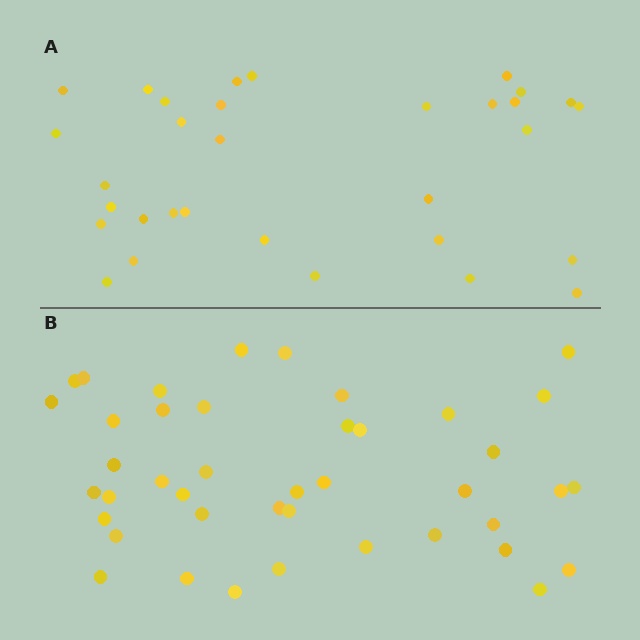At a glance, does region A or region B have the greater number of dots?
Region B (the bottom region) has more dots.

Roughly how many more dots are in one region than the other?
Region B has roughly 10 or so more dots than region A.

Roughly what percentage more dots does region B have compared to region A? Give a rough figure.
About 30% more.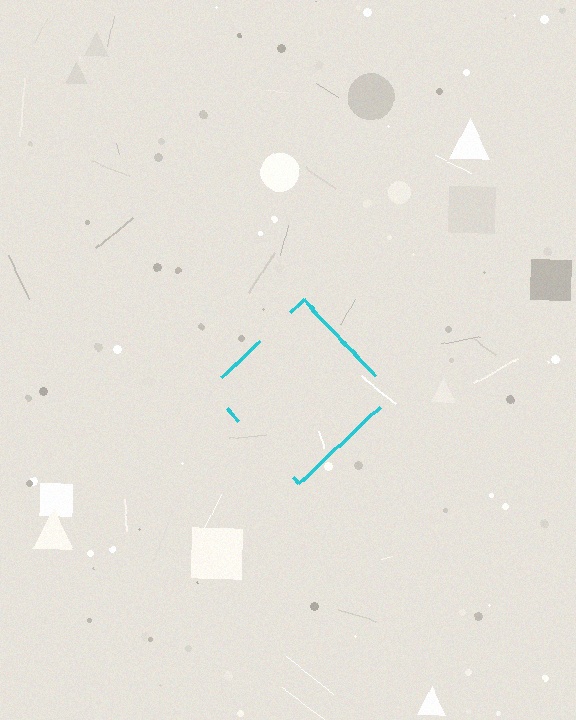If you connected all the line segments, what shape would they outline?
They would outline a diamond.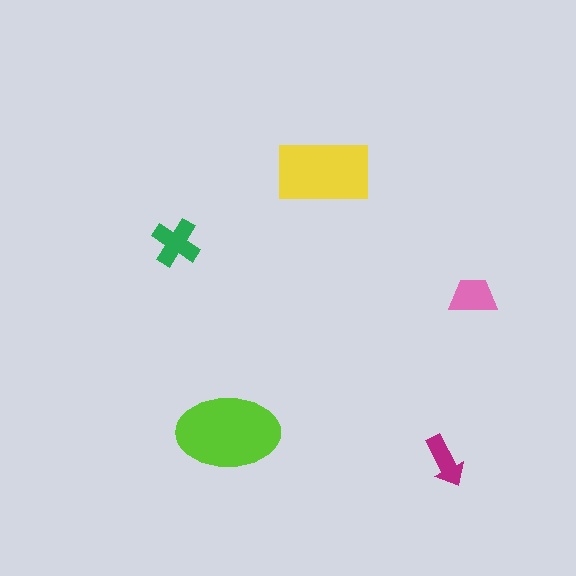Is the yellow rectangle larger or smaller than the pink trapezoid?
Larger.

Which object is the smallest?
The magenta arrow.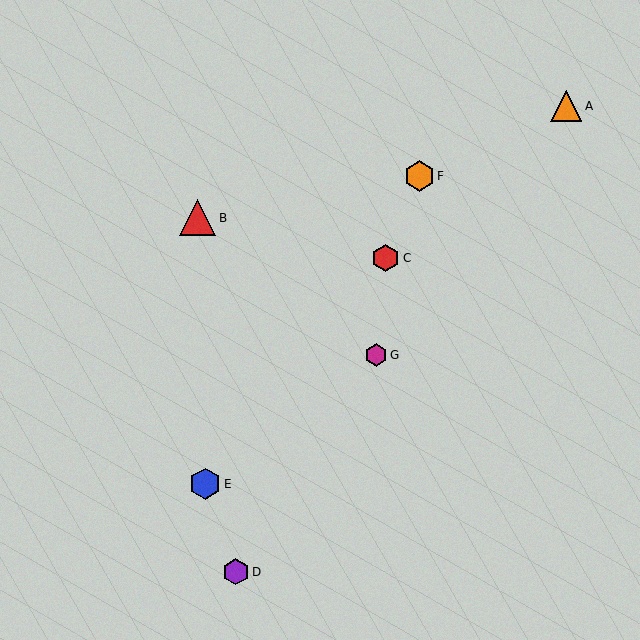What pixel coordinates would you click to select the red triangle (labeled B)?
Click at (197, 218) to select the red triangle B.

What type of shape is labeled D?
Shape D is a purple hexagon.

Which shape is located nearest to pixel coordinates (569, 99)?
The orange triangle (labeled A) at (566, 106) is nearest to that location.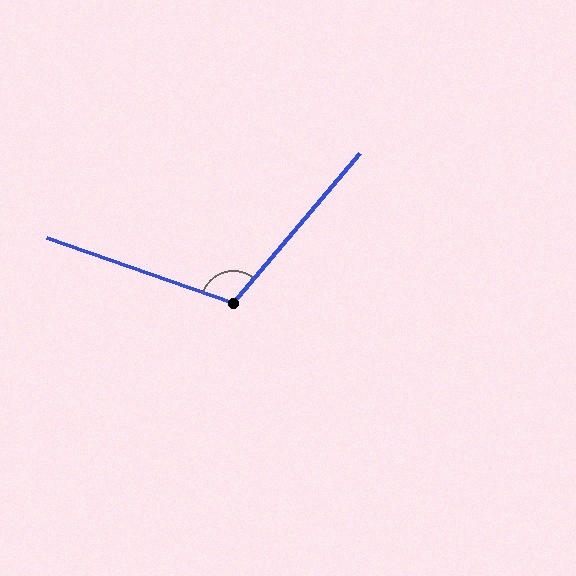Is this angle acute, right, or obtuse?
It is obtuse.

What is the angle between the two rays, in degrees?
Approximately 111 degrees.